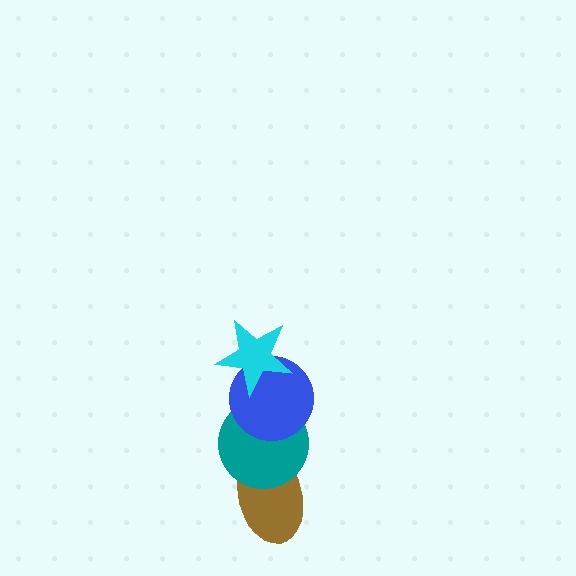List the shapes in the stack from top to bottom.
From top to bottom: the cyan star, the blue circle, the teal circle, the brown ellipse.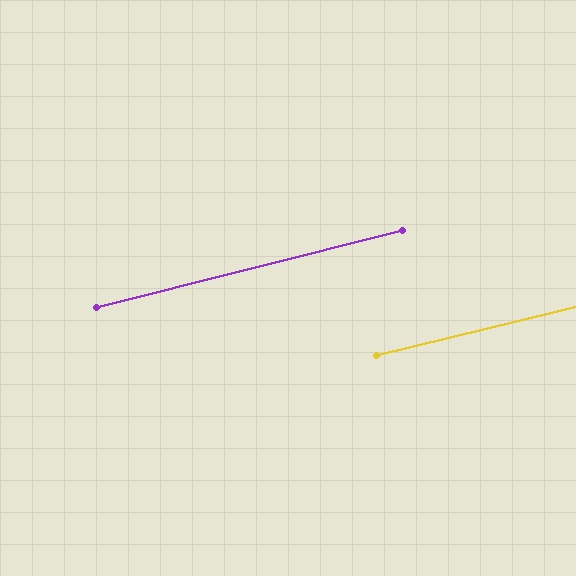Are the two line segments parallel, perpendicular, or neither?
Parallel — their directions differ by only 0.4°.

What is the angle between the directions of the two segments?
Approximately 0 degrees.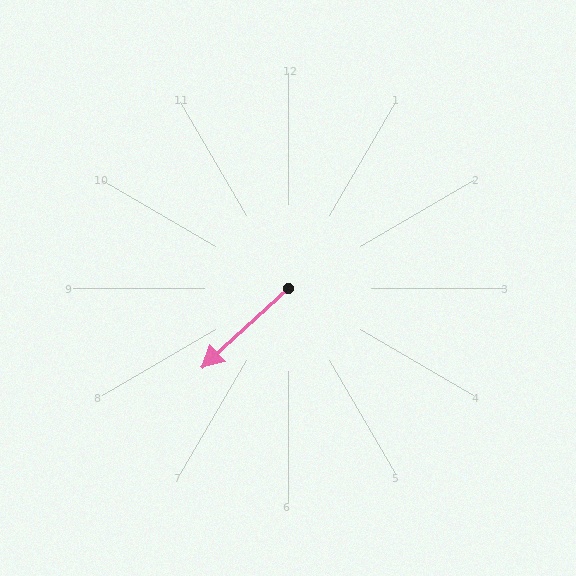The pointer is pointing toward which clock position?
Roughly 8 o'clock.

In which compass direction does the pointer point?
Southwest.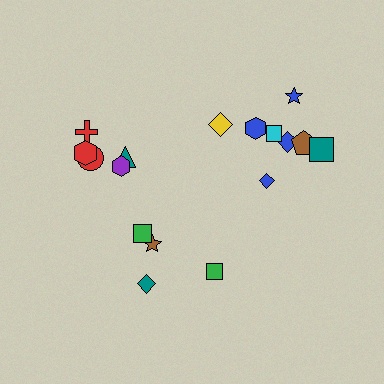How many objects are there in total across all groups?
There are 17 objects.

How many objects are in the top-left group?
There are 5 objects.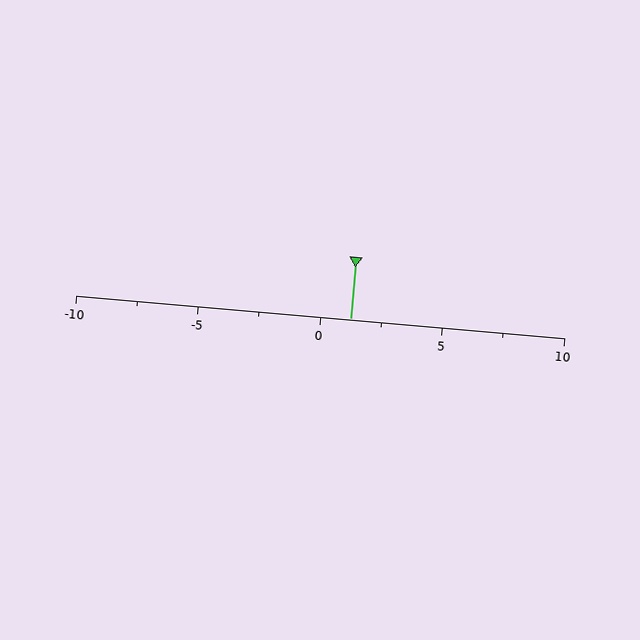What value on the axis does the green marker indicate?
The marker indicates approximately 1.2.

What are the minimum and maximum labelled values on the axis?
The axis runs from -10 to 10.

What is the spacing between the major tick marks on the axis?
The major ticks are spaced 5 apart.